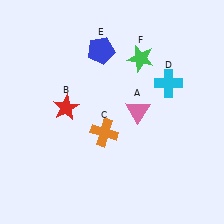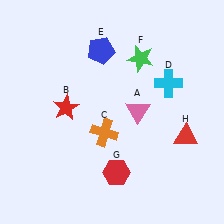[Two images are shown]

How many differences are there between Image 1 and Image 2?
There are 2 differences between the two images.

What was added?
A red hexagon (G), a red triangle (H) were added in Image 2.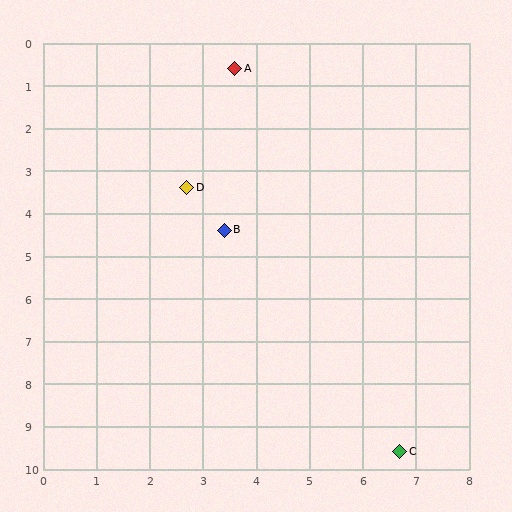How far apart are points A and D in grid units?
Points A and D are about 2.9 grid units apart.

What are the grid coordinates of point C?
Point C is at approximately (6.7, 9.6).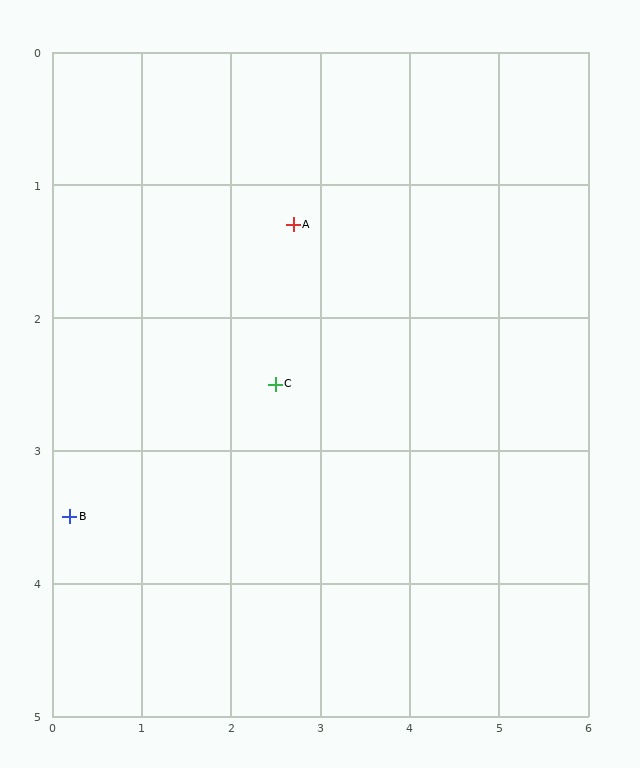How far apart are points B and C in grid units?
Points B and C are about 2.5 grid units apart.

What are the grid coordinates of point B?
Point B is at approximately (0.2, 3.5).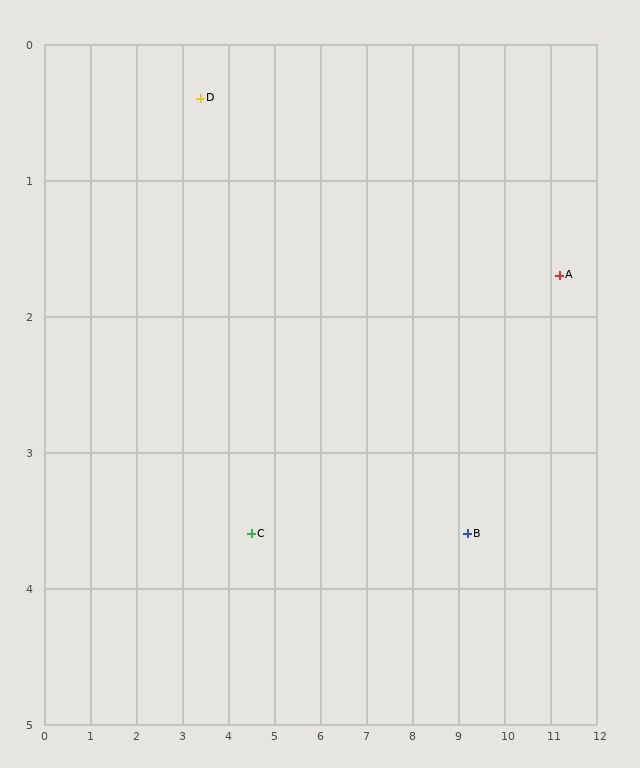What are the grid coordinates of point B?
Point B is at approximately (9.2, 3.6).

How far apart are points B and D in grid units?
Points B and D are about 6.6 grid units apart.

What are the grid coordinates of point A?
Point A is at approximately (11.2, 1.7).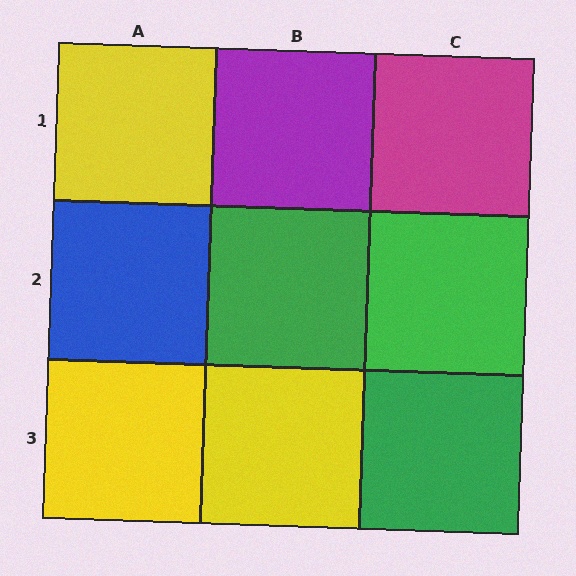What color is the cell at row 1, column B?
Purple.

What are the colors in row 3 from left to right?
Yellow, yellow, green.